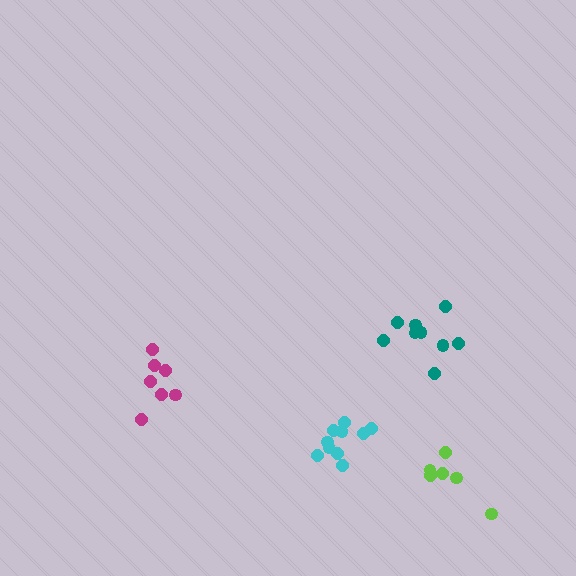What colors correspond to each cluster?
The clusters are colored: magenta, lime, teal, cyan.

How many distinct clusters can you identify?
There are 4 distinct clusters.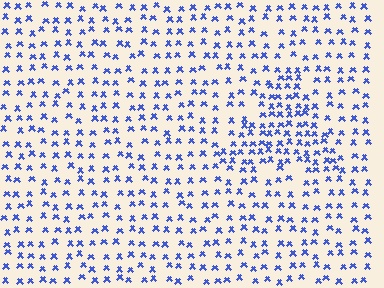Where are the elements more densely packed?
The elements are more densely packed inside the triangle boundary.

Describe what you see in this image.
The image contains small blue elements arranged at two different densities. A triangle-shaped region is visible where the elements are more densely packed than the surrounding area.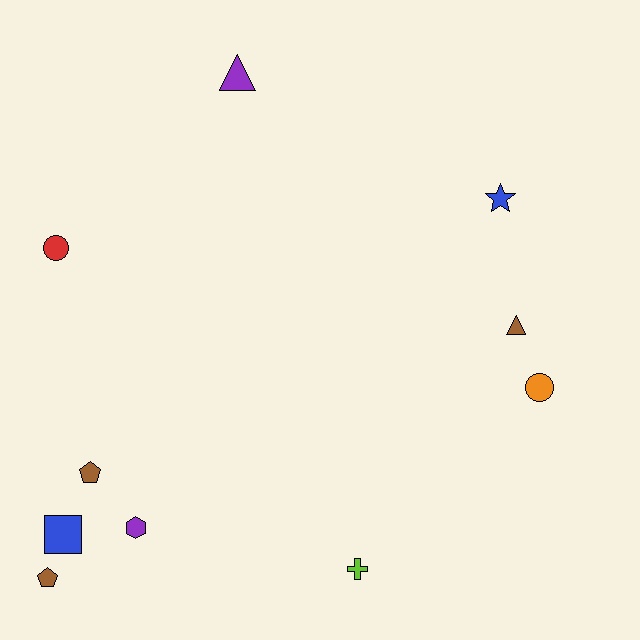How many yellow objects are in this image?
There are no yellow objects.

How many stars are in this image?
There is 1 star.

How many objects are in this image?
There are 10 objects.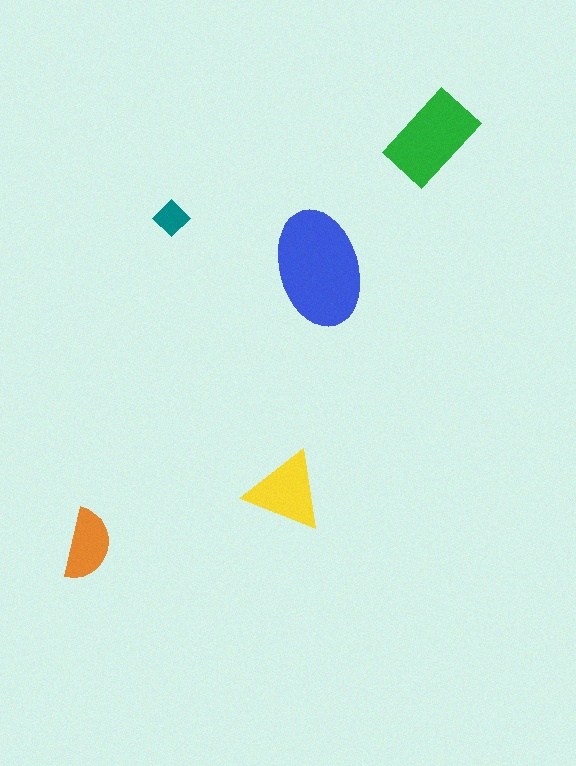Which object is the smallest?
The teal diamond.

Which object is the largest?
The blue ellipse.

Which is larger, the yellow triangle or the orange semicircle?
The yellow triangle.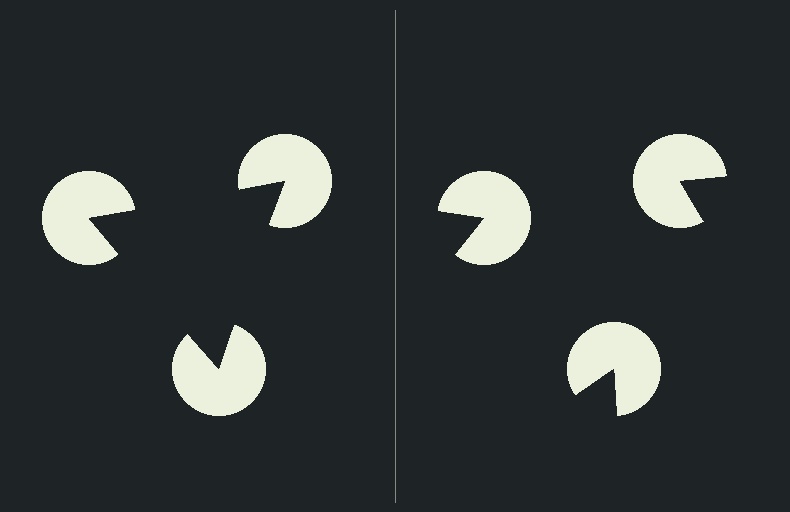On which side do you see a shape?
An illusory triangle appears on the left side. On the right side the wedge cuts are rotated, so no coherent shape forms.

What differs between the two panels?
The pac-man discs are positioned identically on both sides; only the wedge orientations differ. On the left they align to a triangle; on the right they are misaligned.